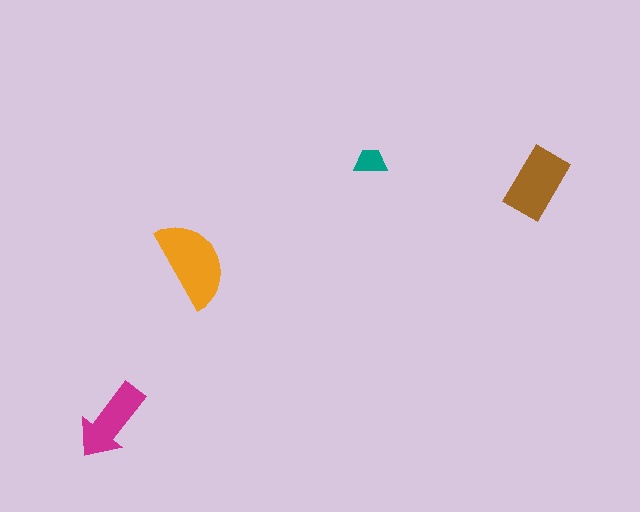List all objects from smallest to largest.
The teal trapezoid, the magenta arrow, the brown rectangle, the orange semicircle.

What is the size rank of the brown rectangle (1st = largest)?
2nd.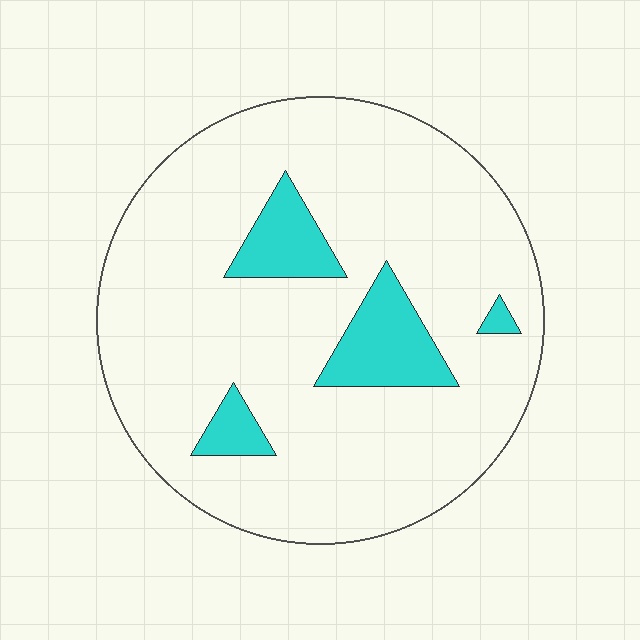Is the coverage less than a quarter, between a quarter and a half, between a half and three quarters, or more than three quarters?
Less than a quarter.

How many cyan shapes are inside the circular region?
4.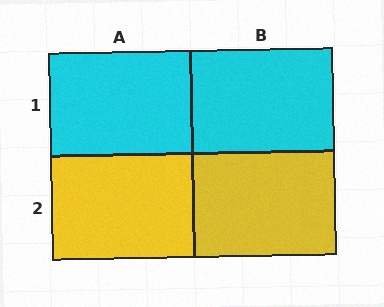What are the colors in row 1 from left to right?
Cyan, cyan.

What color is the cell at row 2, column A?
Yellow.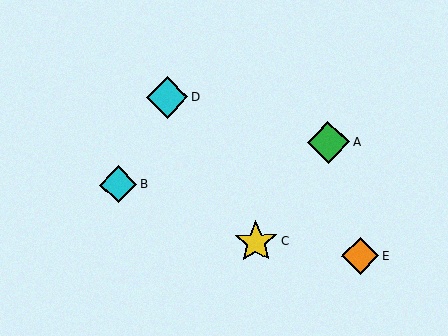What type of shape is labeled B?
Shape B is a cyan diamond.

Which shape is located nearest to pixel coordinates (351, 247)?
The orange diamond (labeled E) at (360, 256) is nearest to that location.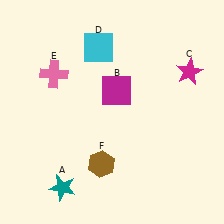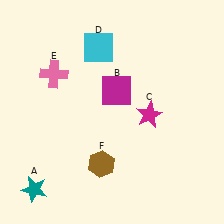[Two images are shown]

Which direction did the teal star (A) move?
The teal star (A) moved left.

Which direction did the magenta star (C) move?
The magenta star (C) moved down.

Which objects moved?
The objects that moved are: the teal star (A), the magenta star (C).